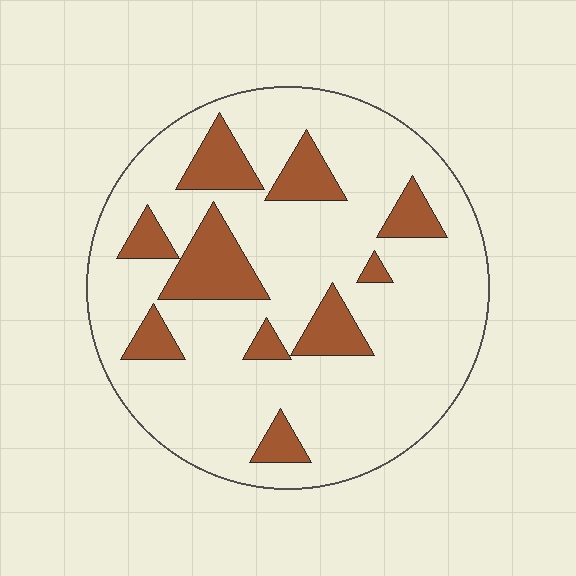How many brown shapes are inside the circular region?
10.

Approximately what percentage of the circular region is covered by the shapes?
Approximately 20%.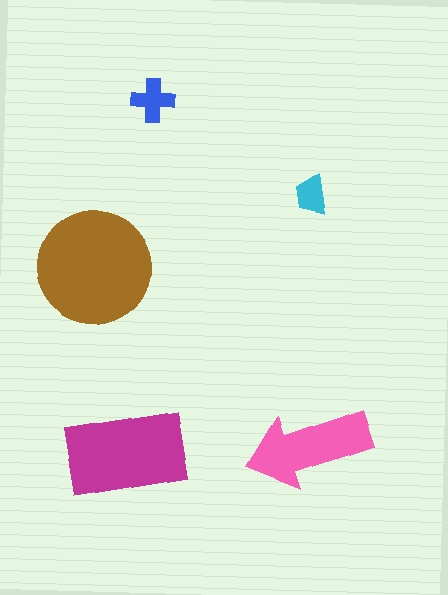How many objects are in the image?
There are 5 objects in the image.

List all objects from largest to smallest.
The brown circle, the magenta rectangle, the pink arrow, the blue cross, the cyan trapezoid.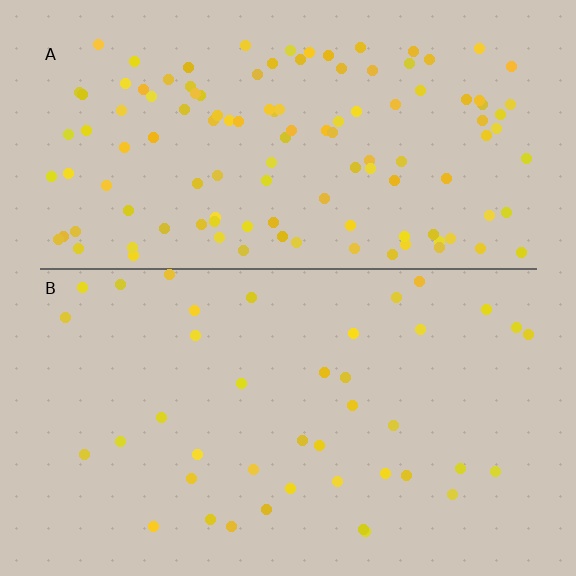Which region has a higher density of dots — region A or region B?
A (the top).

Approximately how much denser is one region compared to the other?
Approximately 3.0× — region A over region B.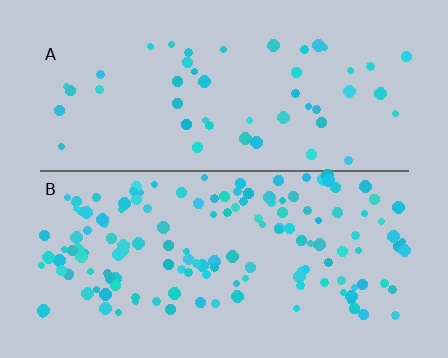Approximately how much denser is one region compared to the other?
Approximately 3.0× — region B over region A.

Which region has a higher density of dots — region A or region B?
B (the bottom).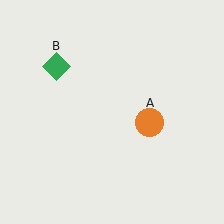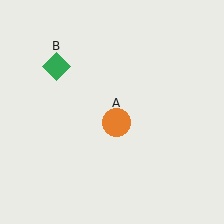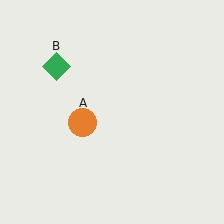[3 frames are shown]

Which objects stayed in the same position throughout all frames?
Green diamond (object B) remained stationary.